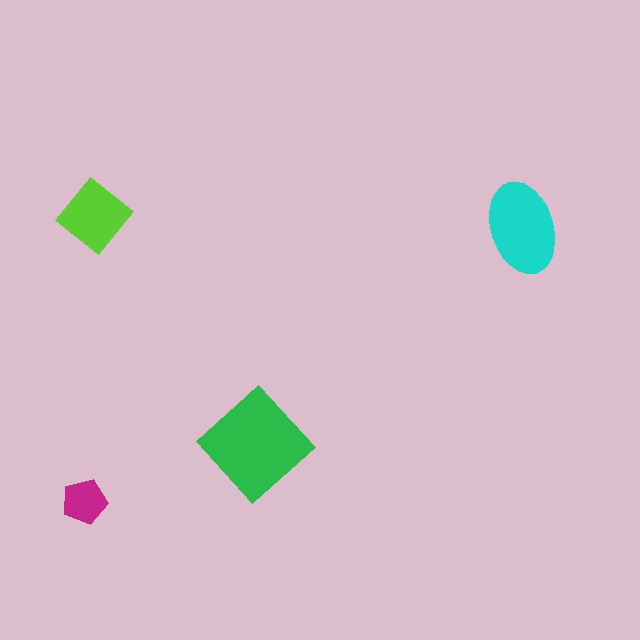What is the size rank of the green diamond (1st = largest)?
1st.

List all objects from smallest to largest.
The magenta pentagon, the lime diamond, the cyan ellipse, the green diamond.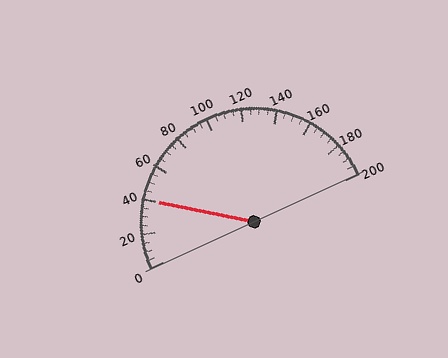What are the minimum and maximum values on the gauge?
The gauge ranges from 0 to 200.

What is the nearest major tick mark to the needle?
The nearest major tick mark is 40.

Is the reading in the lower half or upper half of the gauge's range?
The reading is in the lower half of the range (0 to 200).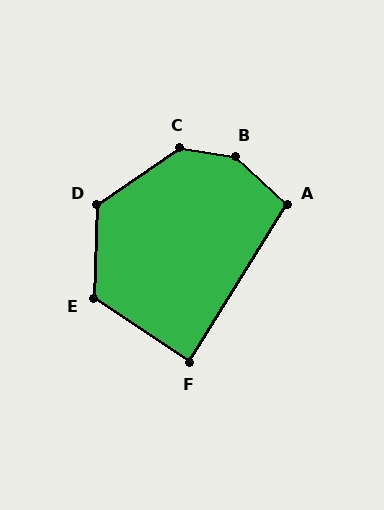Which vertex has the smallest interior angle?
F, at approximately 88 degrees.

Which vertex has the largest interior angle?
B, at approximately 146 degrees.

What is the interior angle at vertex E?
Approximately 122 degrees (obtuse).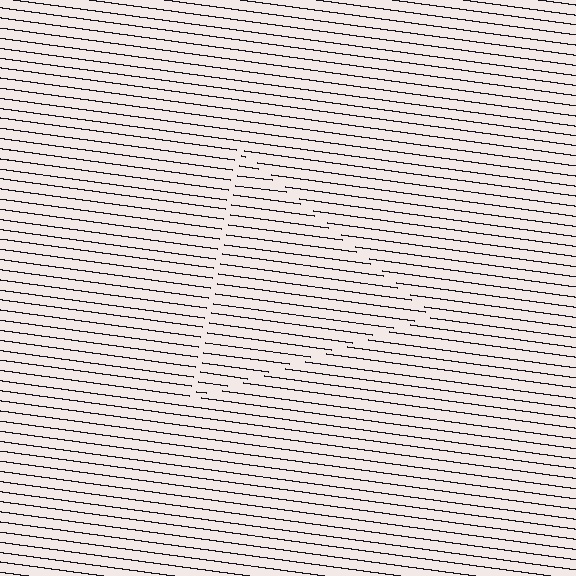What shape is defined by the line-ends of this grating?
An illusory triangle. The interior of the shape contains the same grating, shifted by half a period — the contour is defined by the phase discontinuity where line-ends from the inner and outer gratings abut.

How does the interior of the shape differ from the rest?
The interior of the shape contains the same grating, shifted by half a period — the contour is defined by the phase discontinuity where line-ends from the inner and outer gratings abut.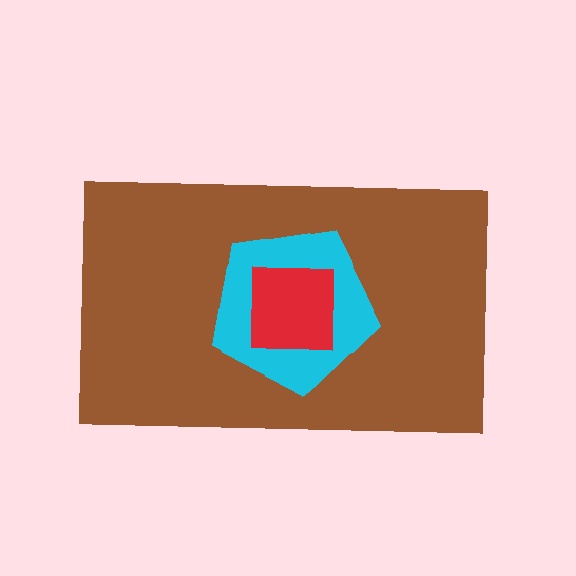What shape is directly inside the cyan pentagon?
The red square.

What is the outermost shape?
The brown rectangle.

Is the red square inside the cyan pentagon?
Yes.